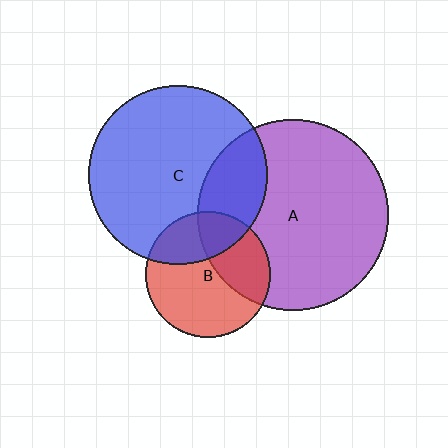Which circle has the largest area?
Circle A (purple).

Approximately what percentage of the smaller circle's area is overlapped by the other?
Approximately 25%.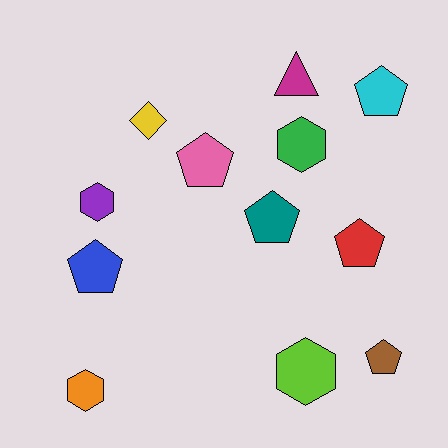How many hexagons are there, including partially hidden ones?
There are 4 hexagons.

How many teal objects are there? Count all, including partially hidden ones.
There is 1 teal object.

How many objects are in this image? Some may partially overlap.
There are 12 objects.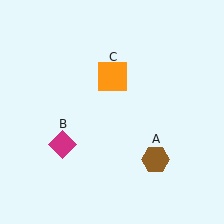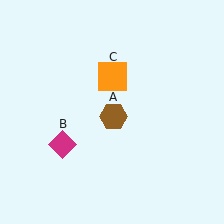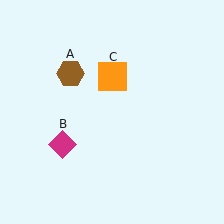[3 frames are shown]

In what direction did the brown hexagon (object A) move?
The brown hexagon (object A) moved up and to the left.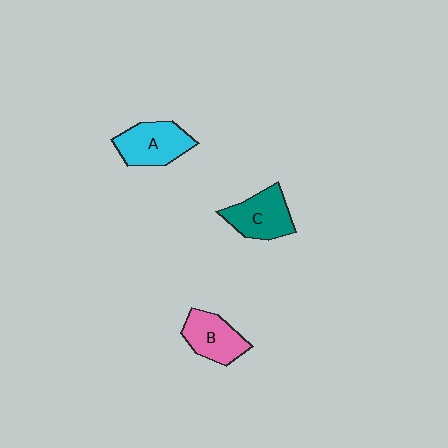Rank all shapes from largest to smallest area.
From largest to smallest: A (cyan), C (teal), B (pink).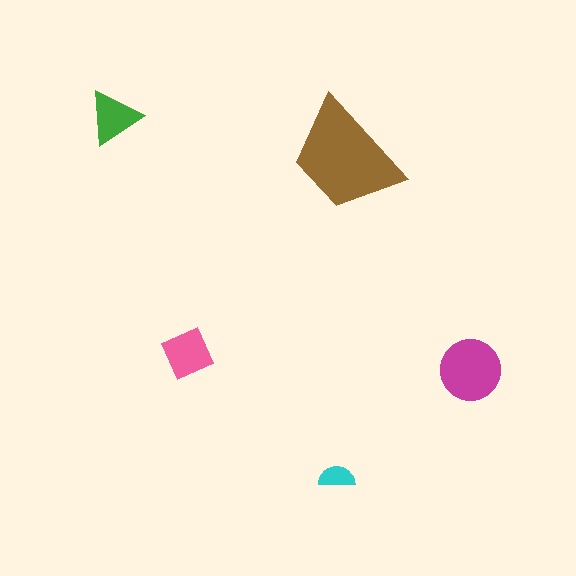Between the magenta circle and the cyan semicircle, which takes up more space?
The magenta circle.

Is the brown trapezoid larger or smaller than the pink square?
Larger.